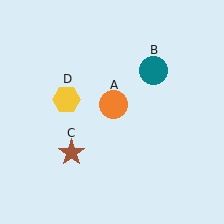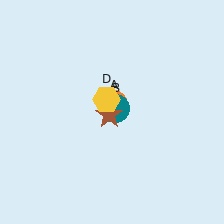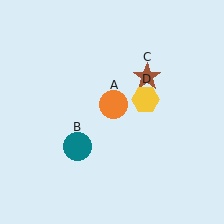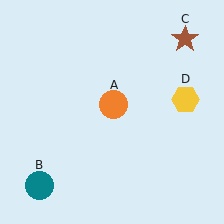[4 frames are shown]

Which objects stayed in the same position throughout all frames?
Orange circle (object A) remained stationary.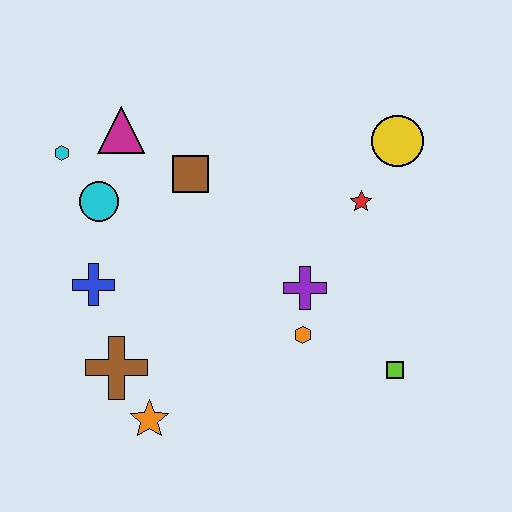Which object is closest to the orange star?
The brown cross is closest to the orange star.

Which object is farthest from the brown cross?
The yellow circle is farthest from the brown cross.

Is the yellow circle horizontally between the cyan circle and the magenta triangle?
No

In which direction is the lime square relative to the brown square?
The lime square is to the right of the brown square.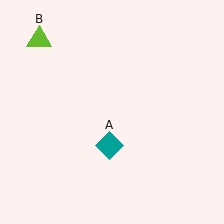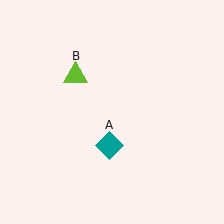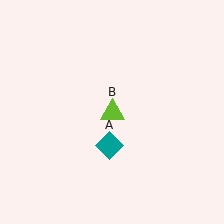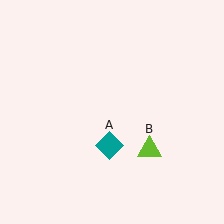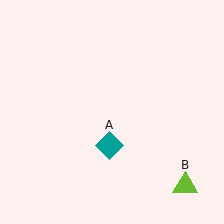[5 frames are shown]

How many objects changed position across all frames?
1 object changed position: lime triangle (object B).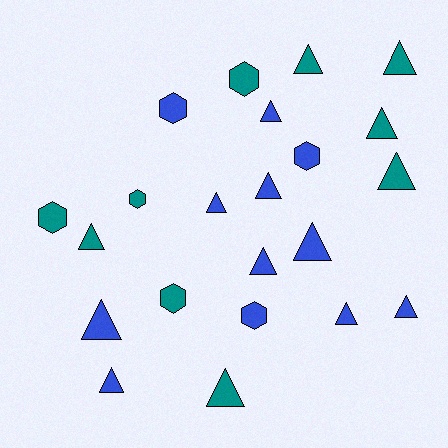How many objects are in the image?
There are 22 objects.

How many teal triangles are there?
There are 6 teal triangles.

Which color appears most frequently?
Blue, with 12 objects.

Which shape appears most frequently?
Triangle, with 15 objects.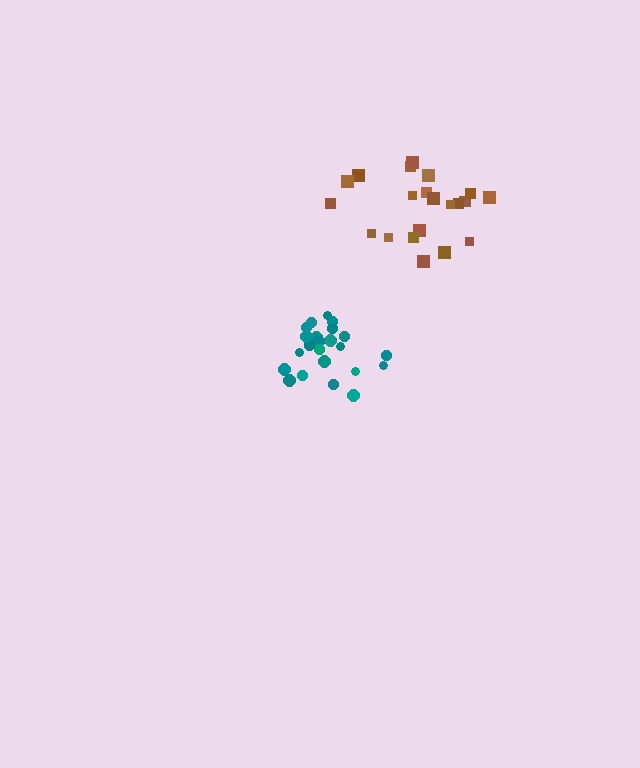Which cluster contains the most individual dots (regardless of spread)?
Teal (23).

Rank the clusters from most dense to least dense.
teal, brown.